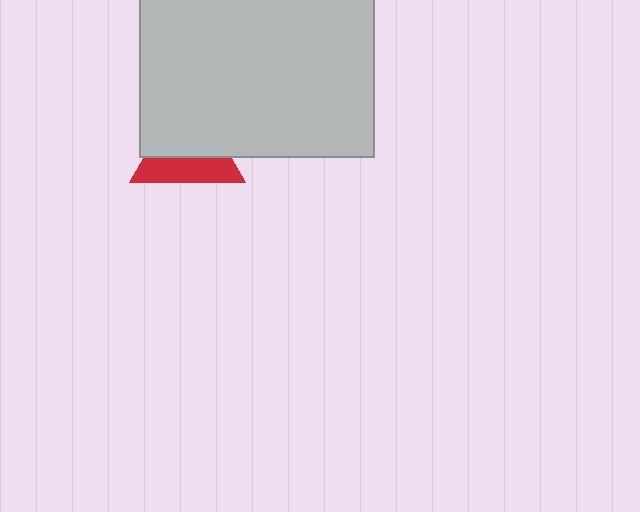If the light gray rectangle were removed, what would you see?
You would see the complete red triangle.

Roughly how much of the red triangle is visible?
A small part of it is visible (roughly 45%).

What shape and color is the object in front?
The object in front is a light gray rectangle.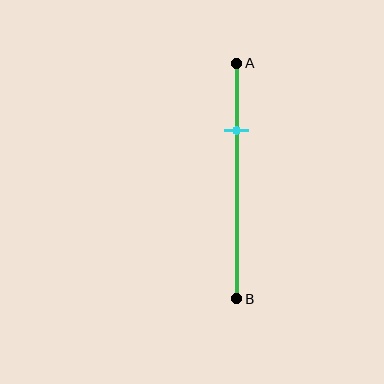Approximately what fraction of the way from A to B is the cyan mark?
The cyan mark is approximately 30% of the way from A to B.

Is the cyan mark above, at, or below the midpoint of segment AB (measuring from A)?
The cyan mark is above the midpoint of segment AB.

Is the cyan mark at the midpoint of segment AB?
No, the mark is at about 30% from A, not at the 50% midpoint.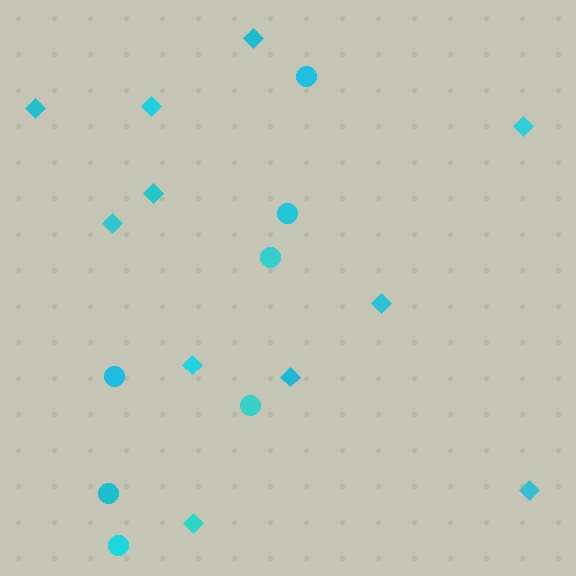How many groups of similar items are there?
There are 2 groups: one group of circles (7) and one group of diamonds (11).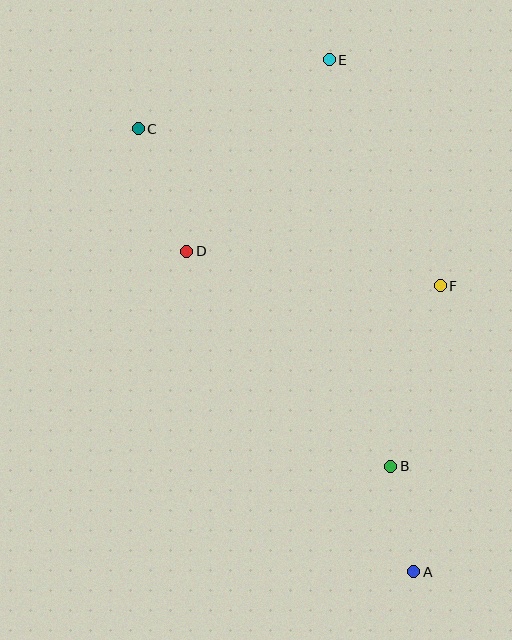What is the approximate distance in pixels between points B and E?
The distance between B and E is approximately 411 pixels.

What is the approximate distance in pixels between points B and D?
The distance between B and D is approximately 297 pixels.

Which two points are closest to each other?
Points A and B are closest to each other.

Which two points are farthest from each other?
Points A and C are farthest from each other.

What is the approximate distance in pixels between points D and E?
The distance between D and E is approximately 238 pixels.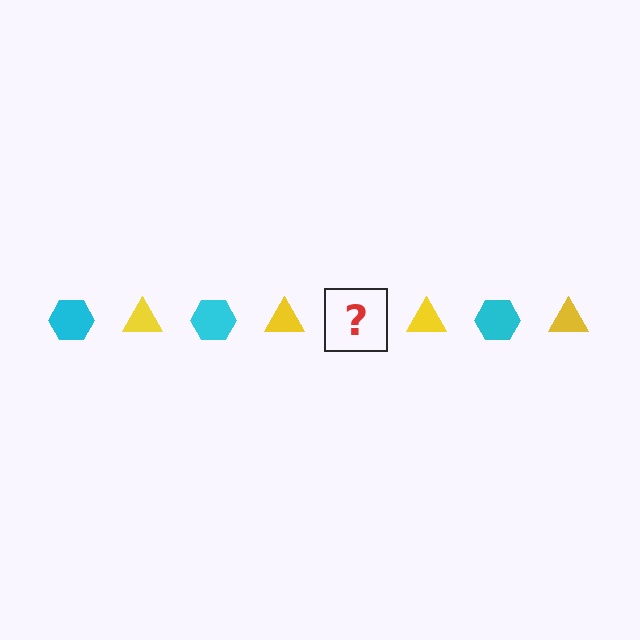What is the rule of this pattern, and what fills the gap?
The rule is that the pattern alternates between cyan hexagon and yellow triangle. The gap should be filled with a cyan hexagon.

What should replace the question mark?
The question mark should be replaced with a cyan hexagon.